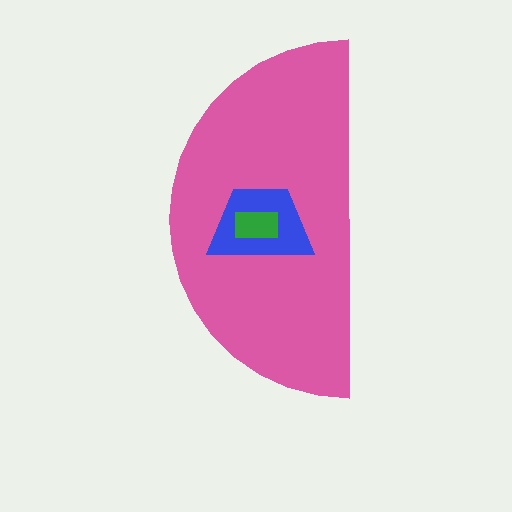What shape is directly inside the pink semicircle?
The blue trapezoid.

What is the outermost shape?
The pink semicircle.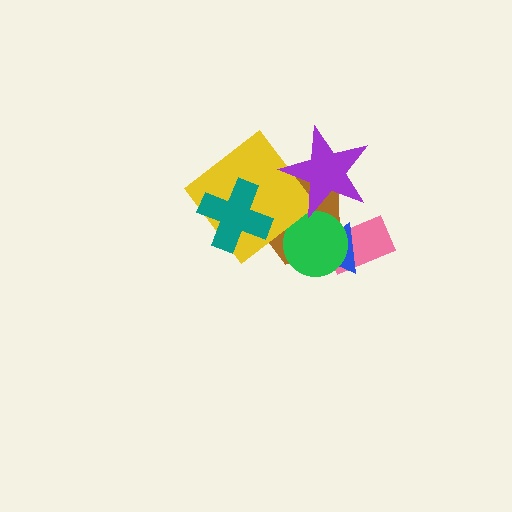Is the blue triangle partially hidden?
Yes, it is partially covered by another shape.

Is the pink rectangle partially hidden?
Yes, it is partially covered by another shape.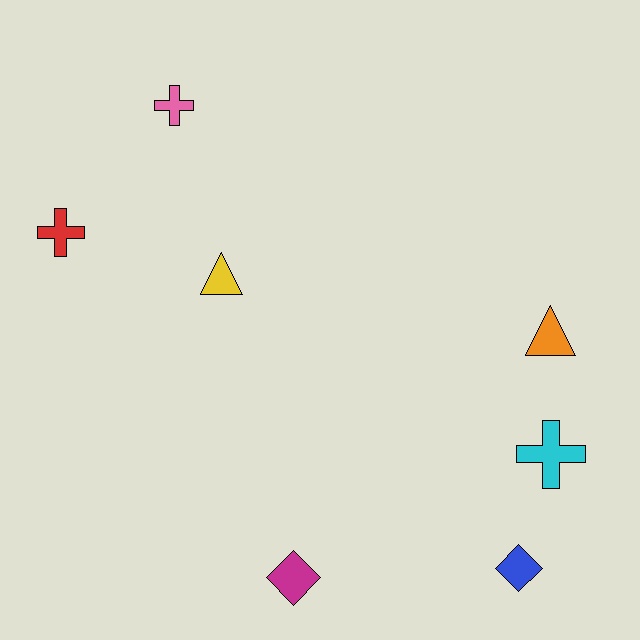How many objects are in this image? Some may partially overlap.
There are 7 objects.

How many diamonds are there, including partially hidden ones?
There are 2 diamonds.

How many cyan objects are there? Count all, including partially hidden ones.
There is 1 cyan object.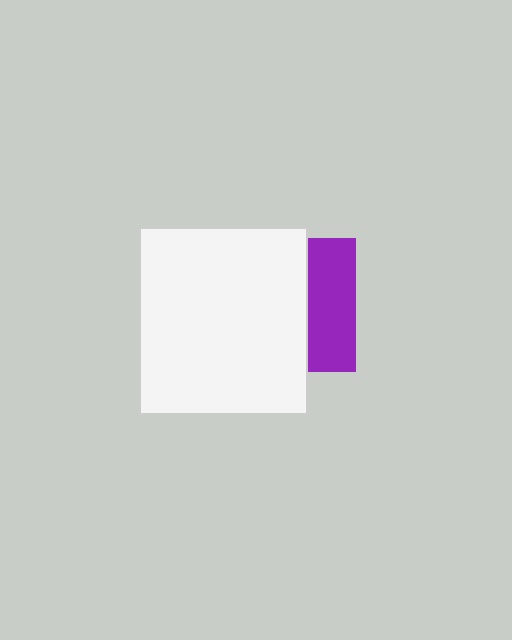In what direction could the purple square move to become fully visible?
The purple square could move right. That would shift it out from behind the white rectangle entirely.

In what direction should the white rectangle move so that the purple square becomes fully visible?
The white rectangle should move left. That is the shortest direction to clear the overlap and leave the purple square fully visible.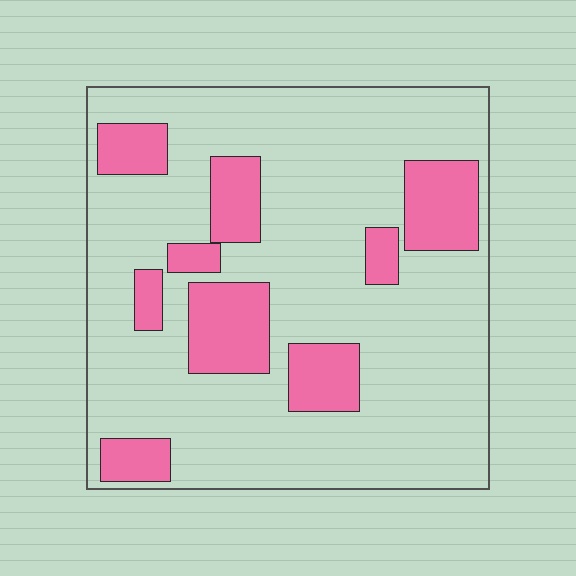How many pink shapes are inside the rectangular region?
9.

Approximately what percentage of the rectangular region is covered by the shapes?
Approximately 20%.